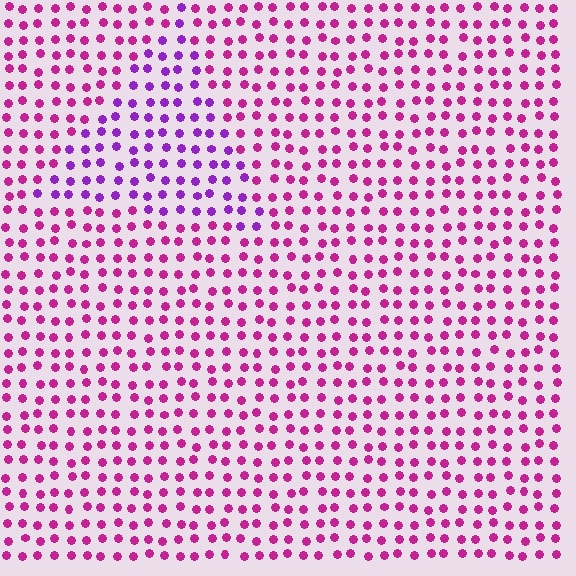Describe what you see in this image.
The image is filled with small magenta elements in a uniform arrangement. A triangle-shaped region is visible where the elements are tinted to a slightly different hue, forming a subtle color boundary.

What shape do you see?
I see a triangle.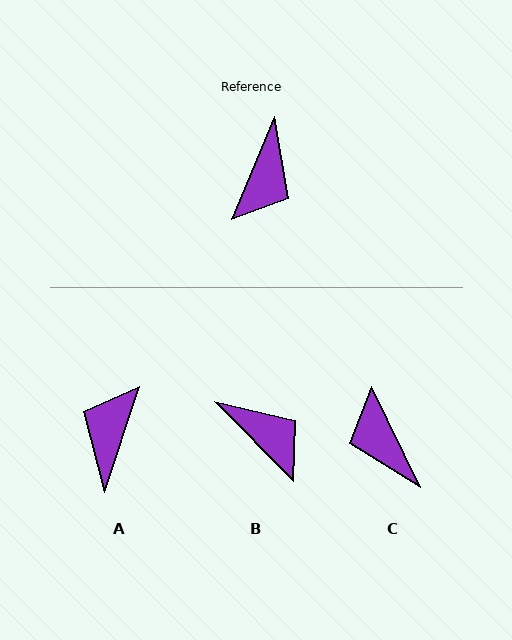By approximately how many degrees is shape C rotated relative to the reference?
Approximately 132 degrees clockwise.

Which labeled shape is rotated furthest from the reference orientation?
A, about 176 degrees away.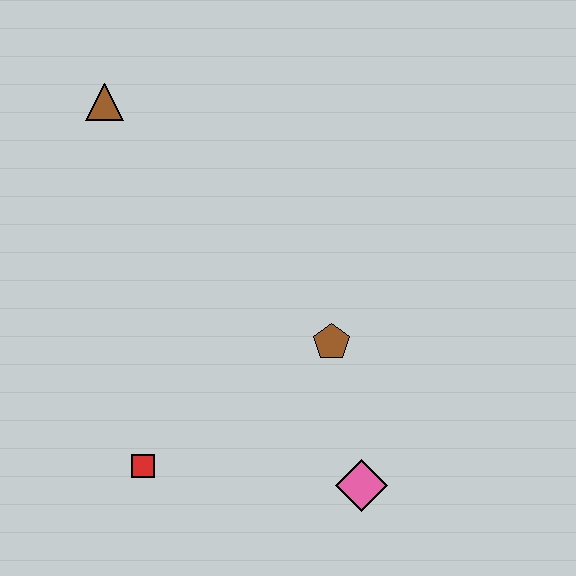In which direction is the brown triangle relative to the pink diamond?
The brown triangle is above the pink diamond.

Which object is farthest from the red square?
The brown triangle is farthest from the red square.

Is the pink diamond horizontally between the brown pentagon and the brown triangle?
No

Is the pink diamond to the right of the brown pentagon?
Yes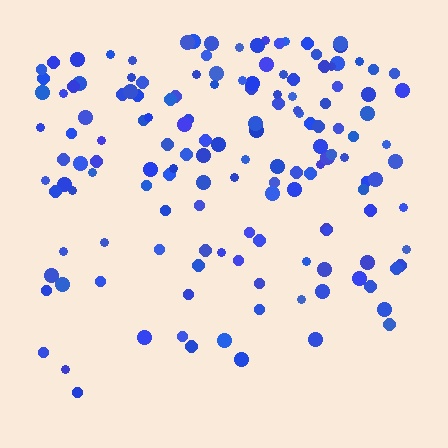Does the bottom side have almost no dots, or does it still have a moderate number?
Still a moderate number, just noticeably fewer than the top.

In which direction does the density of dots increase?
From bottom to top, with the top side densest.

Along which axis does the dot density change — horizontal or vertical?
Vertical.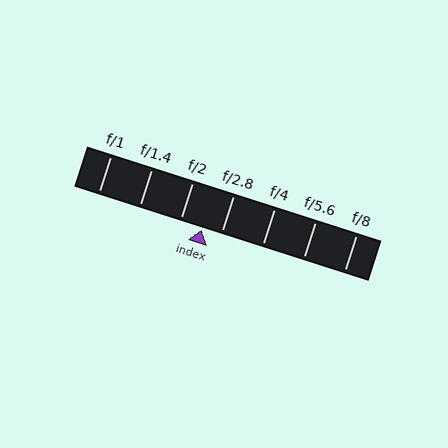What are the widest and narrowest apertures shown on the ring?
The widest aperture shown is f/1 and the narrowest is f/8.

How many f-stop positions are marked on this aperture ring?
There are 7 f-stop positions marked.